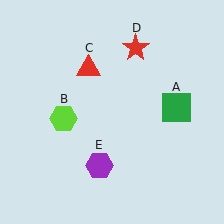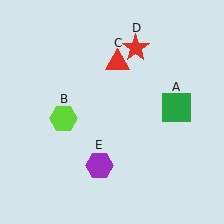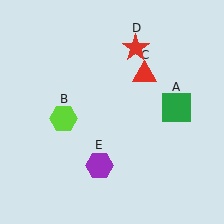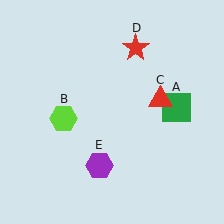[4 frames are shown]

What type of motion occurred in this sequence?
The red triangle (object C) rotated clockwise around the center of the scene.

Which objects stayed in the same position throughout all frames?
Green square (object A) and lime hexagon (object B) and red star (object D) and purple hexagon (object E) remained stationary.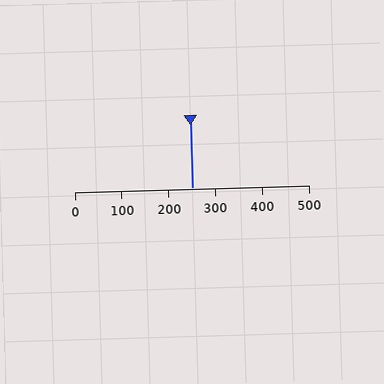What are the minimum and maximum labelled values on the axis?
The axis runs from 0 to 500.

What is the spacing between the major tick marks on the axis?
The major ticks are spaced 100 apart.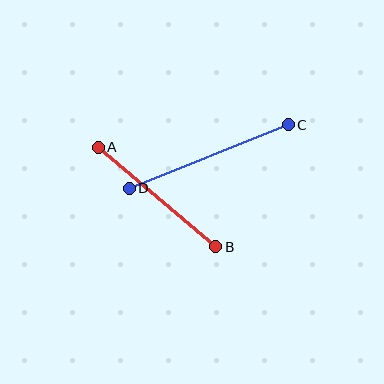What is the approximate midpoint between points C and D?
The midpoint is at approximately (209, 156) pixels.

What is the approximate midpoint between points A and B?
The midpoint is at approximately (157, 197) pixels.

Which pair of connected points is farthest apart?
Points C and D are farthest apart.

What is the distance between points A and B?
The distance is approximately 154 pixels.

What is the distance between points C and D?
The distance is approximately 171 pixels.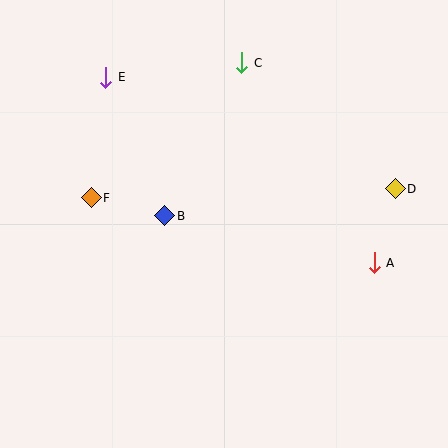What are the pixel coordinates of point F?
Point F is at (91, 198).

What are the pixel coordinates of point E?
Point E is at (106, 77).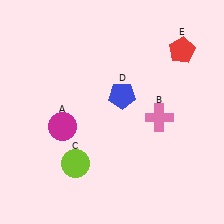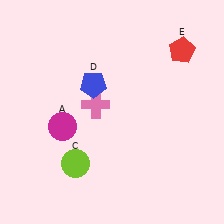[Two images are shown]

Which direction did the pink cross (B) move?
The pink cross (B) moved left.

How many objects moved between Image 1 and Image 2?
2 objects moved between the two images.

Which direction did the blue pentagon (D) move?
The blue pentagon (D) moved left.